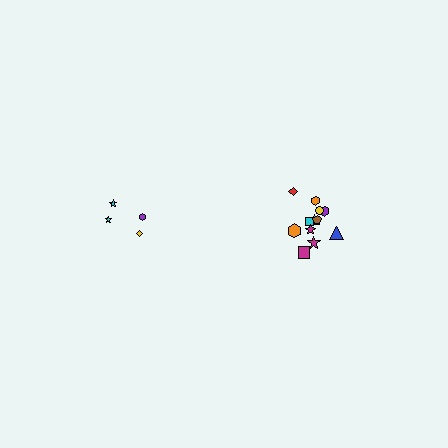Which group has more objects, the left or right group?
The right group.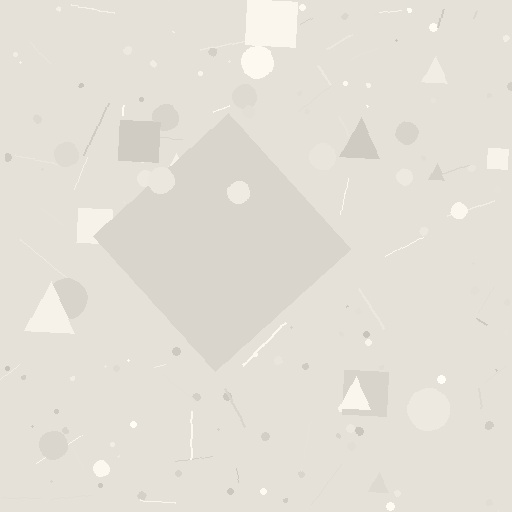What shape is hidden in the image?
A diamond is hidden in the image.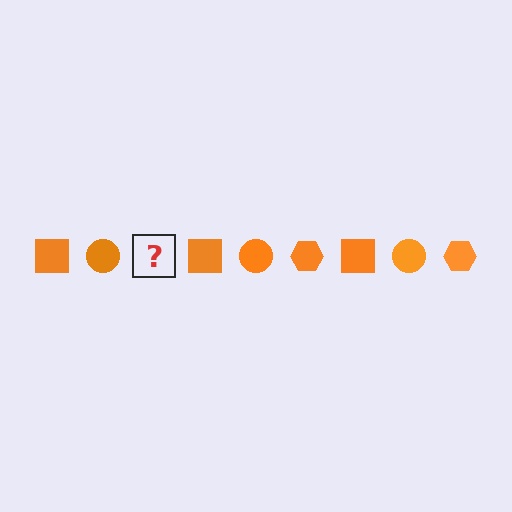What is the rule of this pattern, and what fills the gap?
The rule is that the pattern cycles through square, circle, hexagon shapes in orange. The gap should be filled with an orange hexagon.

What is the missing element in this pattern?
The missing element is an orange hexagon.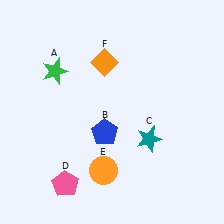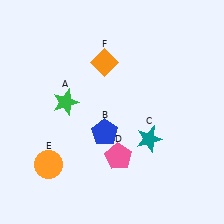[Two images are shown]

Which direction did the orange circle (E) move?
The orange circle (E) moved left.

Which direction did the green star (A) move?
The green star (A) moved down.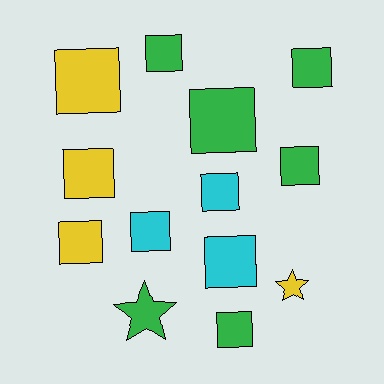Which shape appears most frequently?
Square, with 11 objects.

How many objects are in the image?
There are 13 objects.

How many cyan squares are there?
There are 3 cyan squares.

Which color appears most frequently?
Green, with 6 objects.